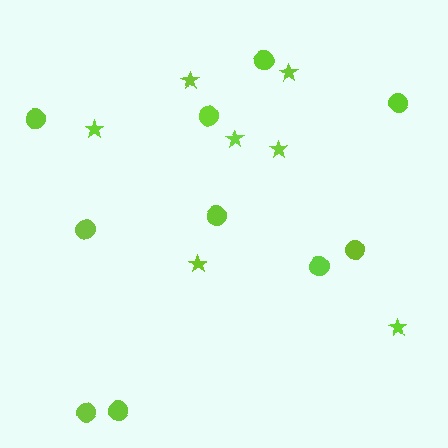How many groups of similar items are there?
There are 2 groups: one group of circles (10) and one group of stars (7).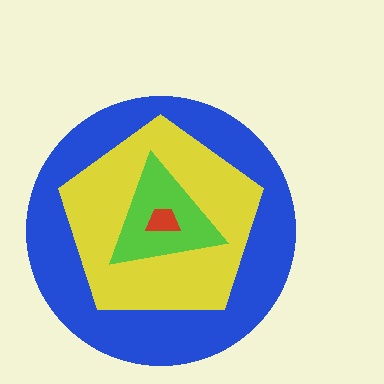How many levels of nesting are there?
4.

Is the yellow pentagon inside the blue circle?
Yes.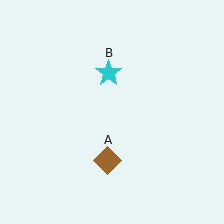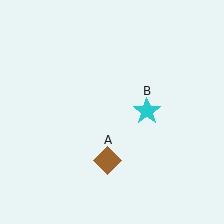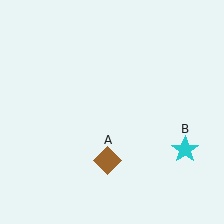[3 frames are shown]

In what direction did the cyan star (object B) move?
The cyan star (object B) moved down and to the right.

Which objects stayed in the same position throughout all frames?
Brown diamond (object A) remained stationary.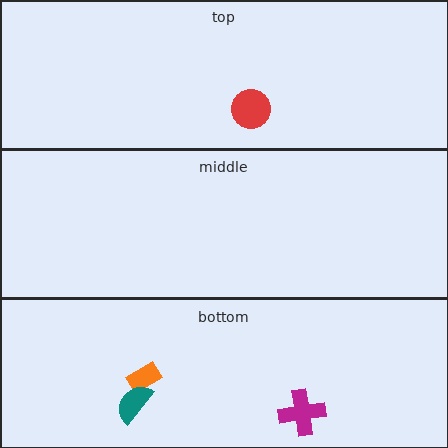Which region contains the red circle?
The top region.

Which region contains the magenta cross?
The bottom region.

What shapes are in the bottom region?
The magenta cross, the orange rectangle, the teal semicircle.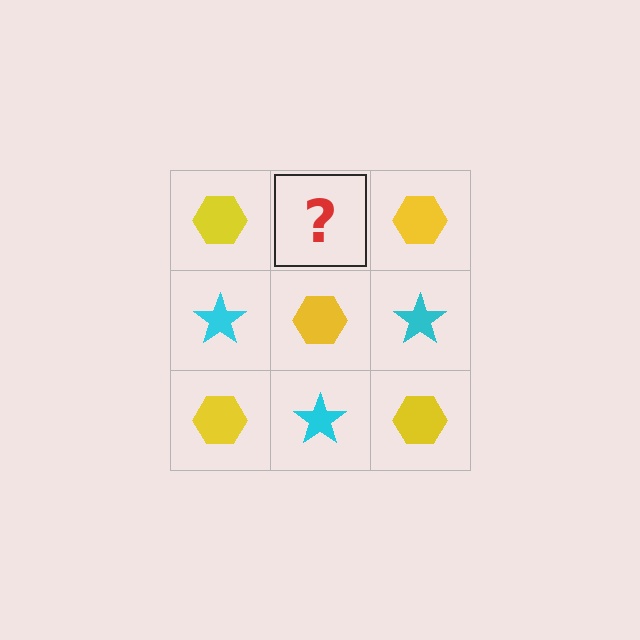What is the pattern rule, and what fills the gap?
The rule is that it alternates yellow hexagon and cyan star in a checkerboard pattern. The gap should be filled with a cyan star.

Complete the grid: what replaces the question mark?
The question mark should be replaced with a cyan star.